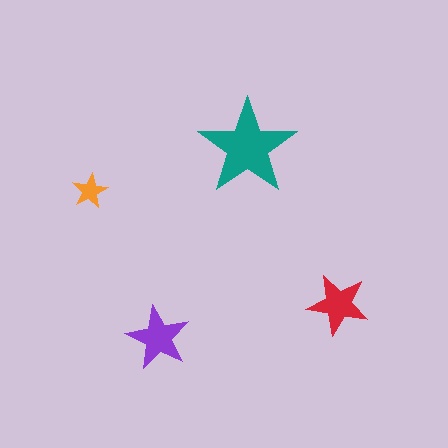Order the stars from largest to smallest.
the teal one, the purple one, the red one, the orange one.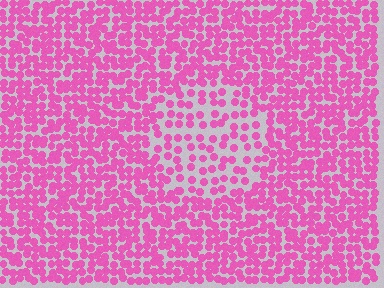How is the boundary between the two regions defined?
The boundary is defined by a change in element density (approximately 1.9x ratio). All elements are the same color, size, and shape.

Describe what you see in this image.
The image contains small pink elements arranged at two different densities. A circle-shaped region is visible where the elements are less densely packed than the surrounding area.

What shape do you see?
I see a circle.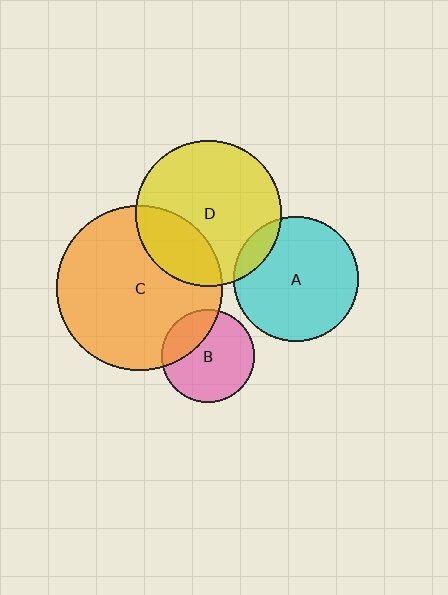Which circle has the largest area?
Circle C (orange).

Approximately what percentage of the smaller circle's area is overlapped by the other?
Approximately 10%.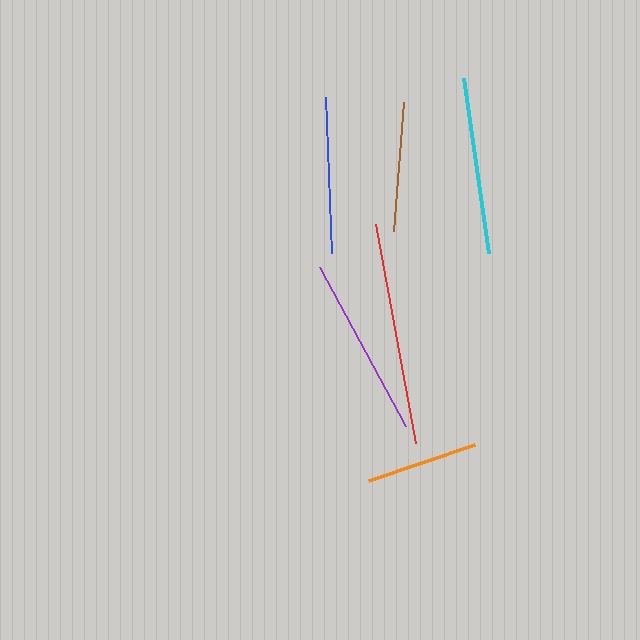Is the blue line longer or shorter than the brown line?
The blue line is longer than the brown line.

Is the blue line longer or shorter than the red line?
The red line is longer than the blue line.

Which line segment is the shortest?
The orange line is the shortest at approximately 111 pixels.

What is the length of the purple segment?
The purple segment is approximately 181 pixels long.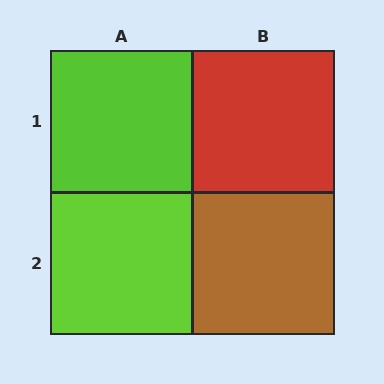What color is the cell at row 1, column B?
Red.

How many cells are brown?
1 cell is brown.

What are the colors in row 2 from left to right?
Lime, brown.